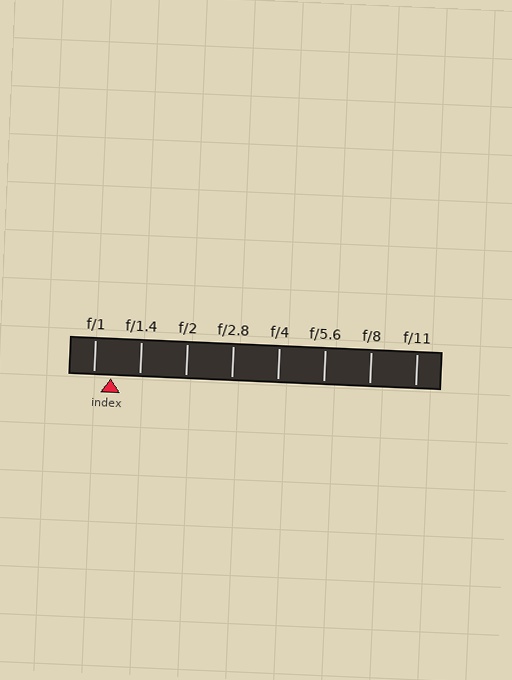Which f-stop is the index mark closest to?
The index mark is closest to f/1.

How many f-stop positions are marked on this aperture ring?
There are 8 f-stop positions marked.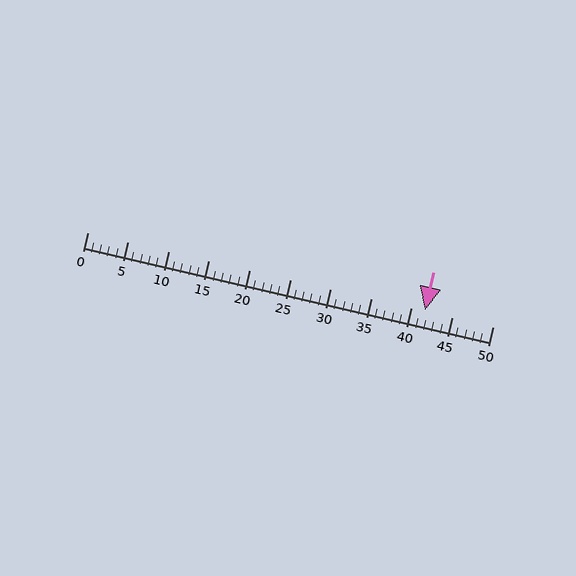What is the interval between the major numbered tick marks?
The major tick marks are spaced 5 units apart.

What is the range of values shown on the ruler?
The ruler shows values from 0 to 50.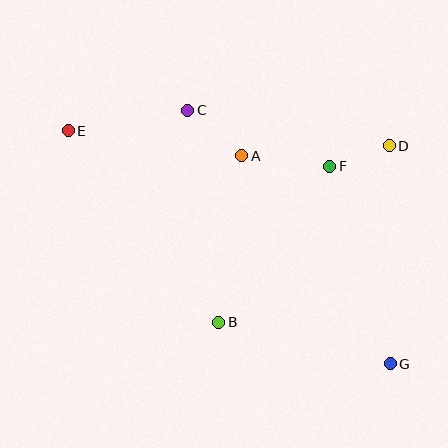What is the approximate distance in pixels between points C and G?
The distance between C and G is approximately 325 pixels.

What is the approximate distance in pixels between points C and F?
The distance between C and F is approximately 153 pixels.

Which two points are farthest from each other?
Points E and G are farthest from each other.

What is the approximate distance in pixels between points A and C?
The distance between A and C is approximately 71 pixels.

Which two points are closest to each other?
Points D and F are closest to each other.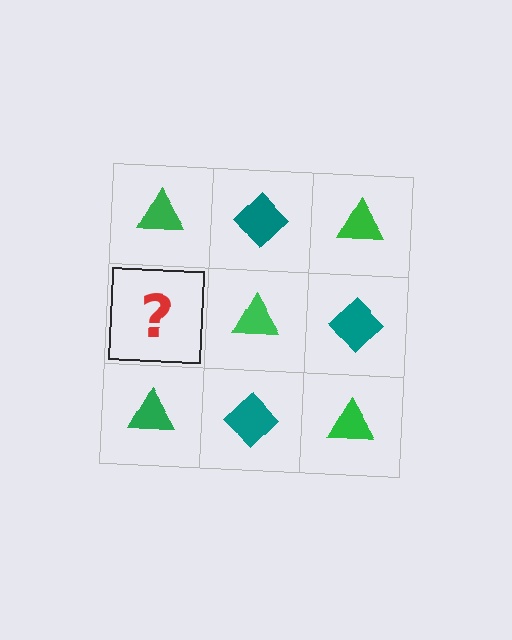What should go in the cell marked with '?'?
The missing cell should contain a teal diamond.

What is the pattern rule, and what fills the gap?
The rule is that it alternates green triangle and teal diamond in a checkerboard pattern. The gap should be filled with a teal diamond.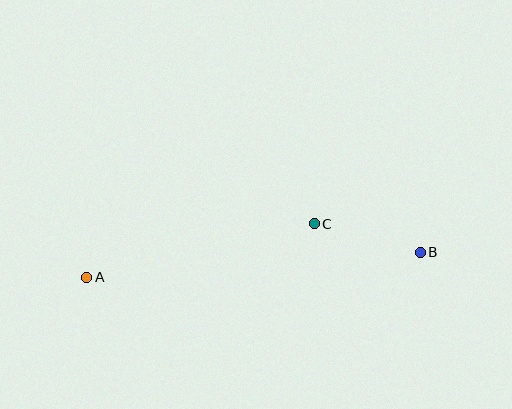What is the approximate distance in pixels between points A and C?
The distance between A and C is approximately 234 pixels.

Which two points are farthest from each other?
Points A and B are farthest from each other.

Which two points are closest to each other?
Points B and C are closest to each other.